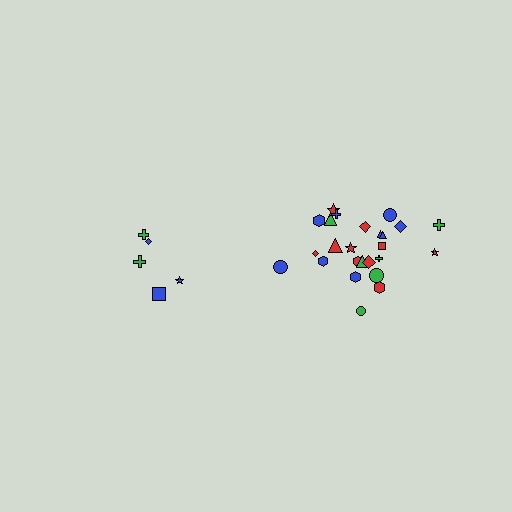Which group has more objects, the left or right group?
The right group.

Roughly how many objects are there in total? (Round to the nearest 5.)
Roughly 30 objects in total.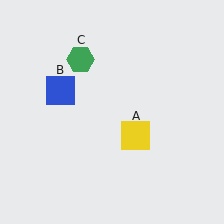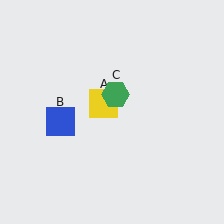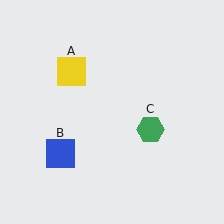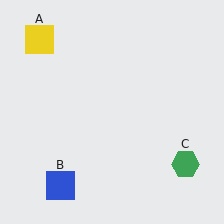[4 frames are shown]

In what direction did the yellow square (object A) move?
The yellow square (object A) moved up and to the left.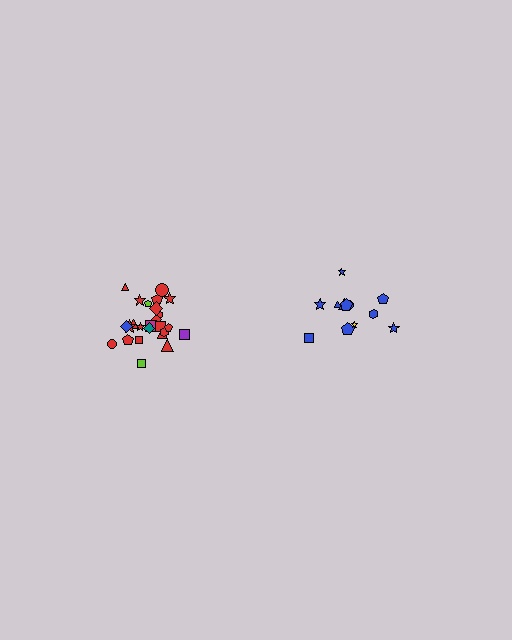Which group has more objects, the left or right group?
The left group.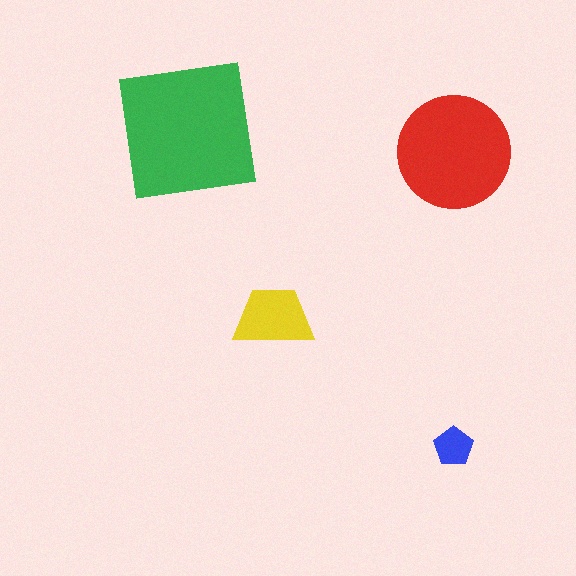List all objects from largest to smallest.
The green square, the red circle, the yellow trapezoid, the blue pentagon.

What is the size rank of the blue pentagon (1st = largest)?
4th.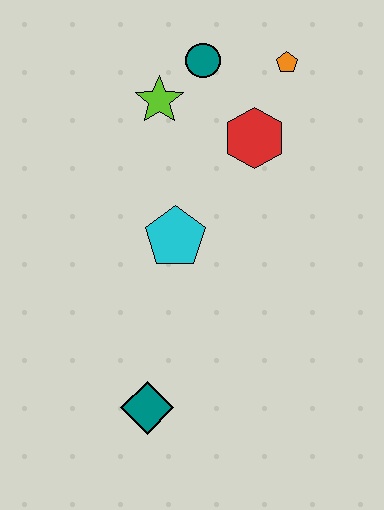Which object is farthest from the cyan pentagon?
The orange pentagon is farthest from the cyan pentagon.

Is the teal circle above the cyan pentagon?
Yes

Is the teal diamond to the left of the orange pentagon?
Yes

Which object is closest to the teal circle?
The lime star is closest to the teal circle.